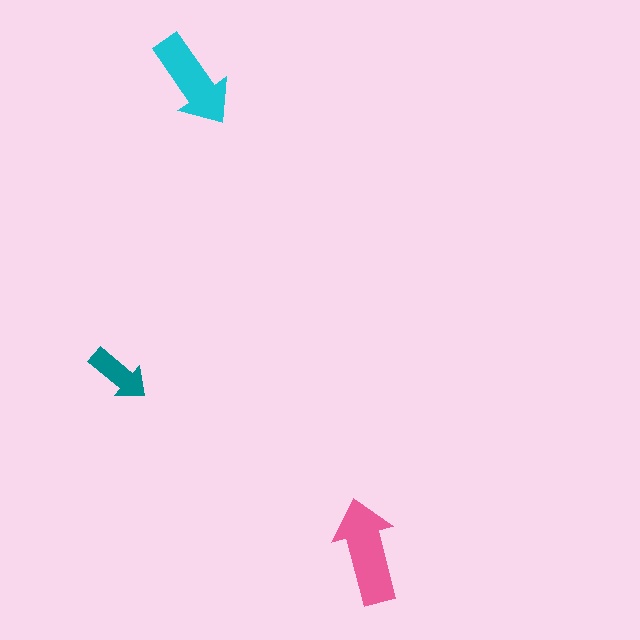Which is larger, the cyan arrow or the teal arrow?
The cyan one.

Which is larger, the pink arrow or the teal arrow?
The pink one.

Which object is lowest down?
The pink arrow is bottommost.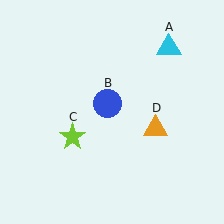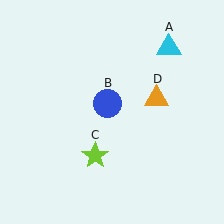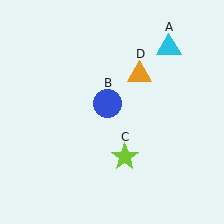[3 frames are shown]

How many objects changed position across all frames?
2 objects changed position: lime star (object C), orange triangle (object D).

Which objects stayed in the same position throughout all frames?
Cyan triangle (object A) and blue circle (object B) remained stationary.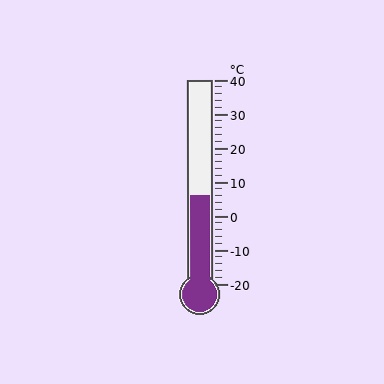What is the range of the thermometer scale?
The thermometer scale ranges from -20°C to 40°C.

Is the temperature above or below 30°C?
The temperature is below 30°C.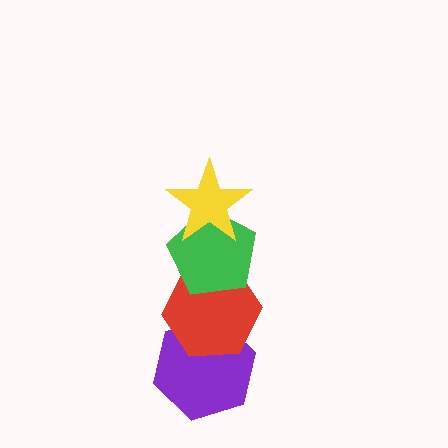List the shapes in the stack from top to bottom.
From top to bottom: the yellow star, the green pentagon, the red hexagon, the purple hexagon.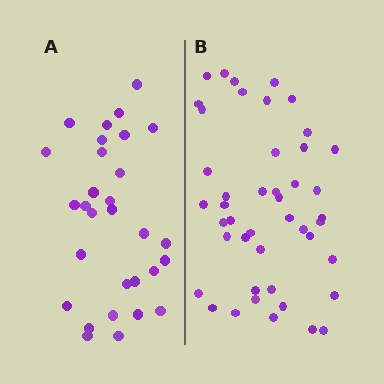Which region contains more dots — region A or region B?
Region B (the right region) has more dots.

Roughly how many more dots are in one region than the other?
Region B has approximately 15 more dots than region A.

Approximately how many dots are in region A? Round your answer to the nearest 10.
About 30 dots.